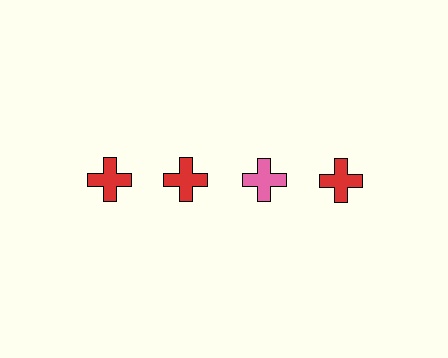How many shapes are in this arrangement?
There are 4 shapes arranged in a grid pattern.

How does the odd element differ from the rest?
It has a different color: pink instead of red.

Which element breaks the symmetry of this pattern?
The pink cross in the top row, center column breaks the symmetry. All other shapes are red crosses.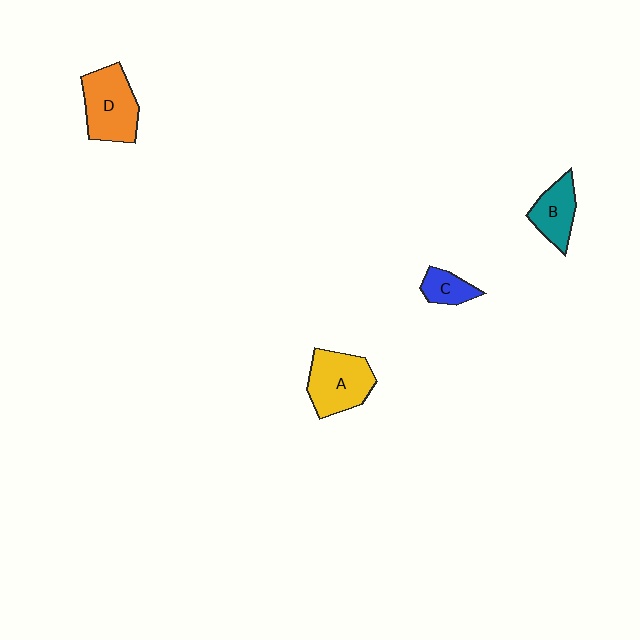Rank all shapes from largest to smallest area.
From largest to smallest: D (orange), A (yellow), B (teal), C (blue).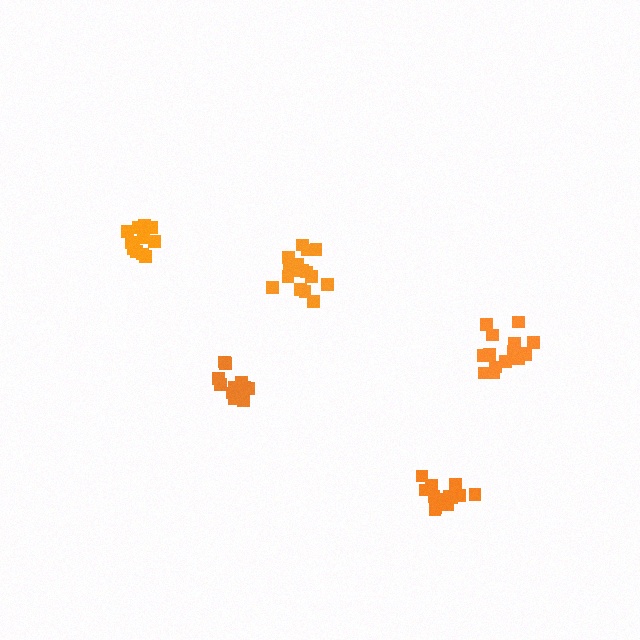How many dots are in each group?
Group 1: 15 dots, Group 2: 17 dots, Group 3: 12 dots, Group 4: 15 dots, Group 5: 13 dots (72 total).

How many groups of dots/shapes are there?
There are 5 groups.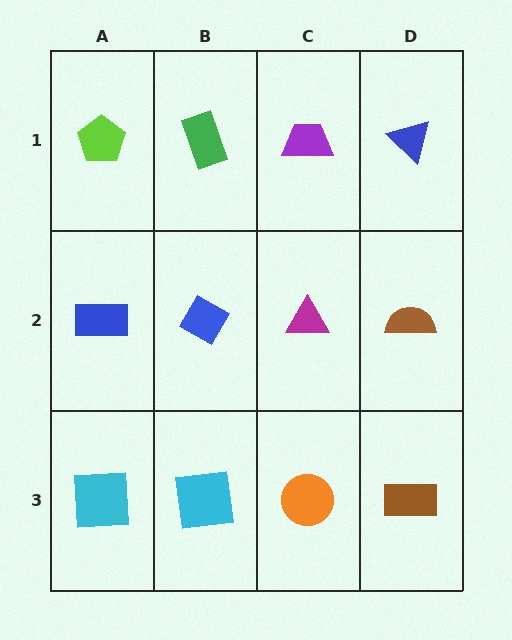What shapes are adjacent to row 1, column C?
A magenta triangle (row 2, column C), a green rectangle (row 1, column B), a blue triangle (row 1, column D).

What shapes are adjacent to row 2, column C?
A purple trapezoid (row 1, column C), an orange circle (row 3, column C), a blue diamond (row 2, column B), a brown semicircle (row 2, column D).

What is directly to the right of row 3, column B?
An orange circle.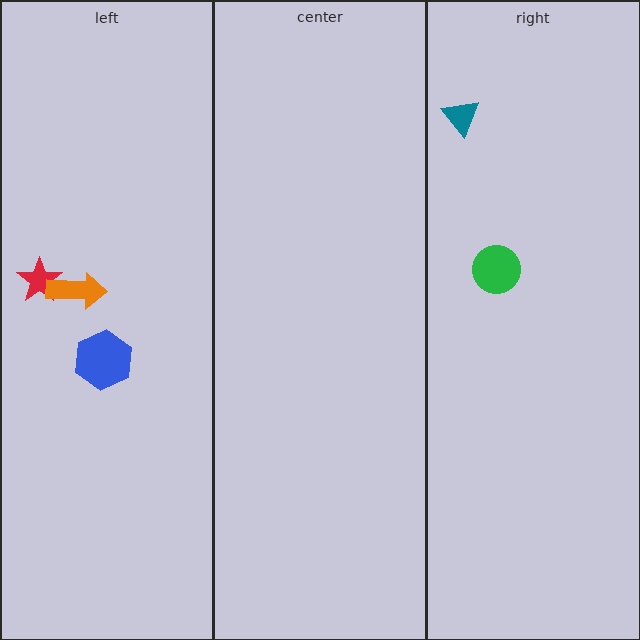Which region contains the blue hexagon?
The left region.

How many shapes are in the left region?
3.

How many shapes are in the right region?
2.